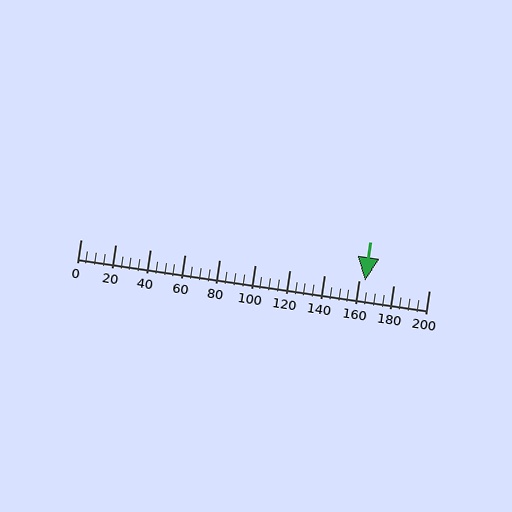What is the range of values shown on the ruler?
The ruler shows values from 0 to 200.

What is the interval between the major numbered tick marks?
The major tick marks are spaced 20 units apart.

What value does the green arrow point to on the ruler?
The green arrow points to approximately 163.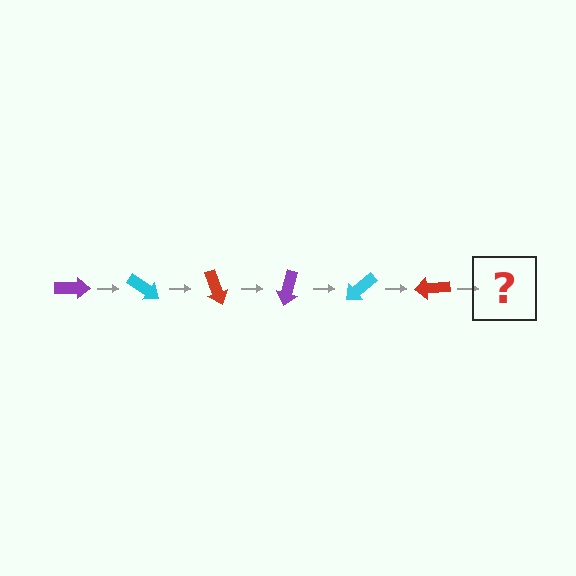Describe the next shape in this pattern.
It should be a purple arrow, rotated 210 degrees from the start.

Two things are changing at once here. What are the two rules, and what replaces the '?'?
The two rules are that it rotates 35 degrees each step and the color cycles through purple, cyan, and red. The '?' should be a purple arrow, rotated 210 degrees from the start.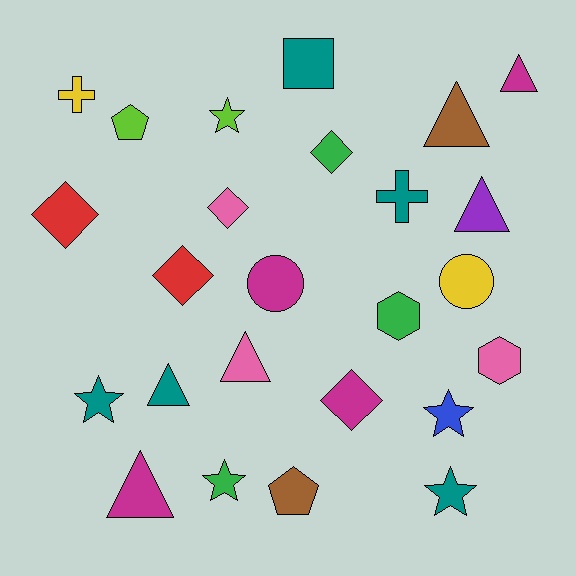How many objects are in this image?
There are 25 objects.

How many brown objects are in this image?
There are 2 brown objects.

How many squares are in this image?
There is 1 square.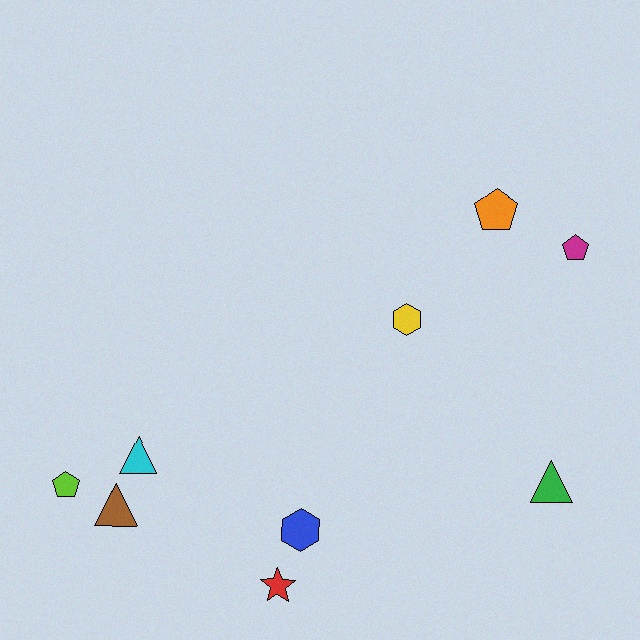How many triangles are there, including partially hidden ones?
There are 3 triangles.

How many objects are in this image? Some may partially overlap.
There are 9 objects.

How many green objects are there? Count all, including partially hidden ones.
There is 1 green object.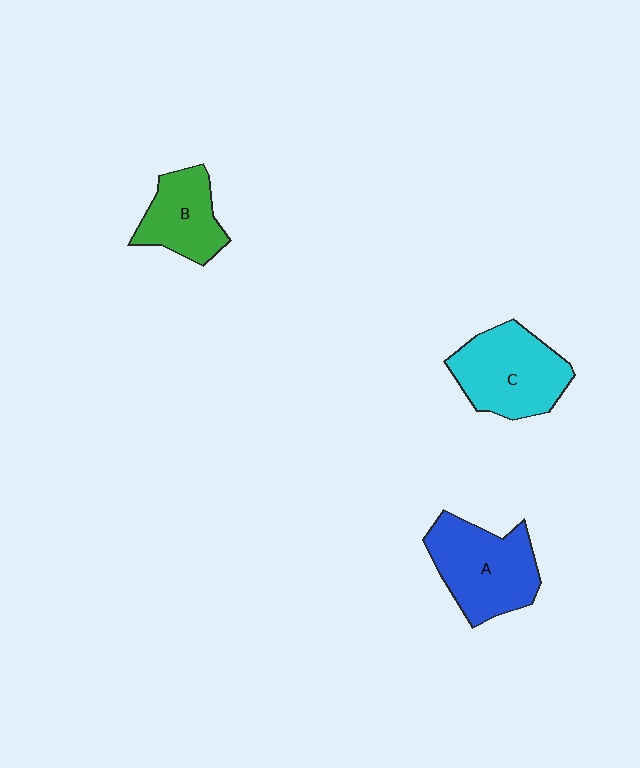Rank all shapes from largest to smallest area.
From largest to smallest: A (blue), C (cyan), B (green).